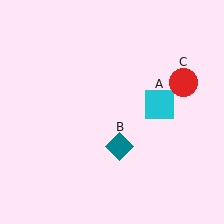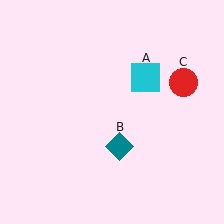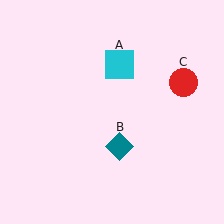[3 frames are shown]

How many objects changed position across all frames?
1 object changed position: cyan square (object A).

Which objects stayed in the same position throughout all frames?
Teal diamond (object B) and red circle (object C) remained stationary.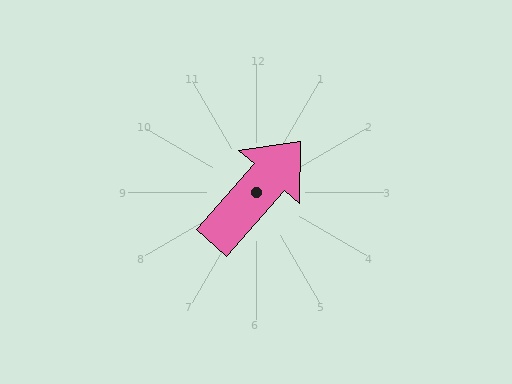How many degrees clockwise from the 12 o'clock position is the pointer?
Approximately 41 degrees.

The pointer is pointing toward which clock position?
Roughly 1 o'clock.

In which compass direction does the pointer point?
Northeast.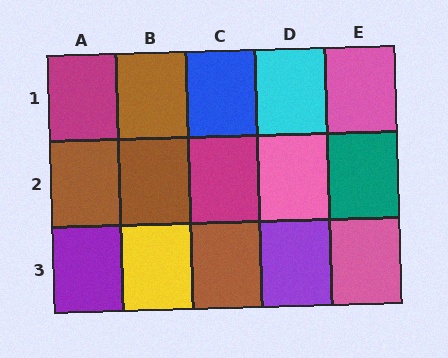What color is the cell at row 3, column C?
Brown.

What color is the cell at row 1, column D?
Cyan.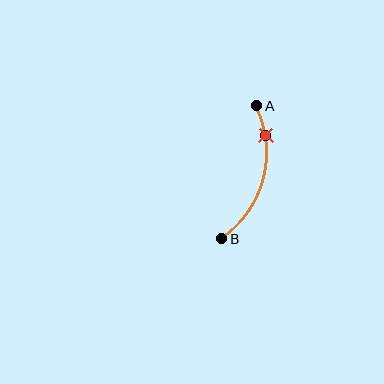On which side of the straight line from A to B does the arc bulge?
The arc bulges to the right of the straight line connecting A and B.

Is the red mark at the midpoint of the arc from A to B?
No. The red mark lies on the arc but is closer to endpoint A. The arc midpoint would be at the point on the curve equidistant along the arc from both A and B.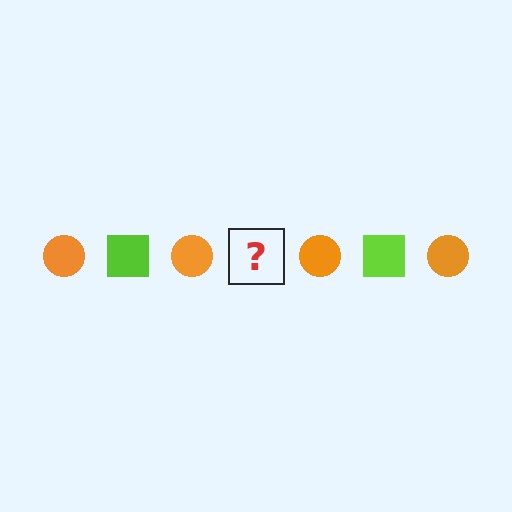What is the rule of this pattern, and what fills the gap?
The rule is that the pattern alternates between orange circle and lime square. The gap should be filled with a lime square.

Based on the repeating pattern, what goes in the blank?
The blank should be a lime square.